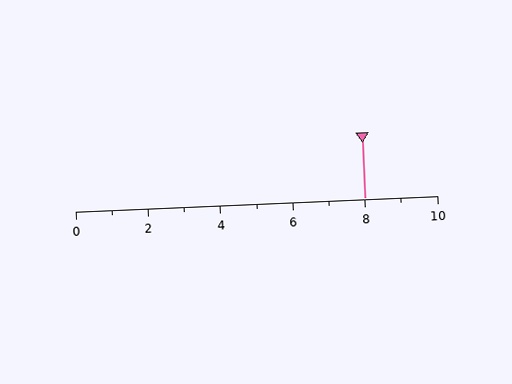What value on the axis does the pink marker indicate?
The marker indicates approximately 8.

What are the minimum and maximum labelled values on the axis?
The axis runs from 0 to 10.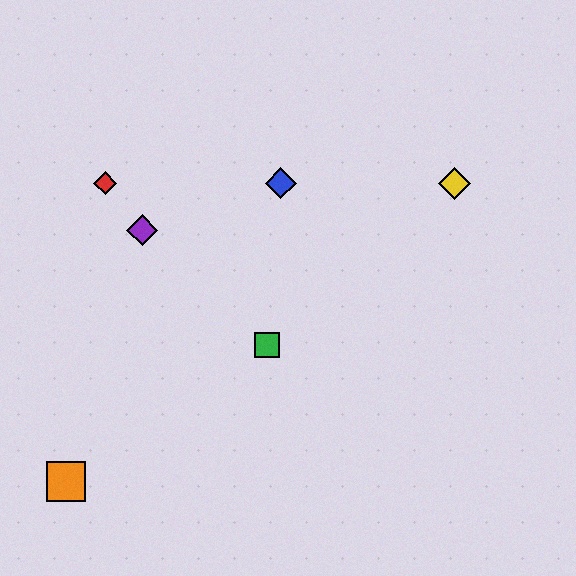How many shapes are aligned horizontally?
3 shapes (the red diamond, the blue diamond, the yellow diamond) are aligned horizontally.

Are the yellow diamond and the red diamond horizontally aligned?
Yes, both are at y≈183.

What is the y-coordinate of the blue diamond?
The blue diamond is at y≈183.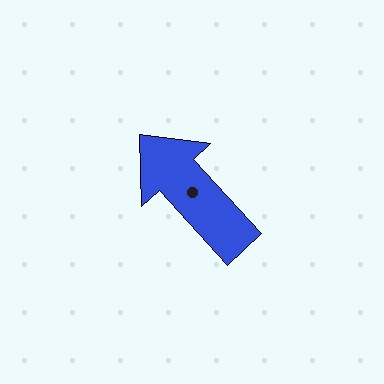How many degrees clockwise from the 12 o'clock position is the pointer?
Approximately 317 degrees.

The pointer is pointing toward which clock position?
Roughly 11 o'clock.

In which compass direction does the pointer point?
Northwest.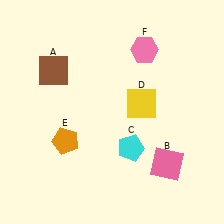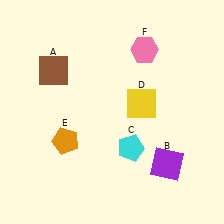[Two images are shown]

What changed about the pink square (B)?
In Image 1, B is pink. In Image 2, it changed to purple.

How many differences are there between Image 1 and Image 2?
There is 1 difference between the two images.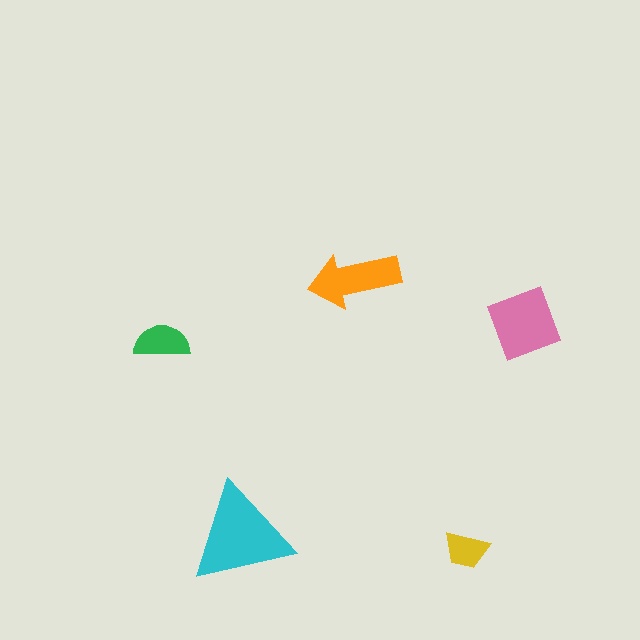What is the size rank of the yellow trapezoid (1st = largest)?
5th.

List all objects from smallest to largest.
The yellow trapezoid, the green semicircle, the orange arrow, the pink diamond, the cyan triangle.